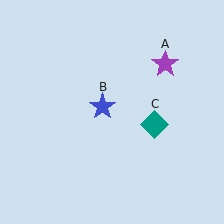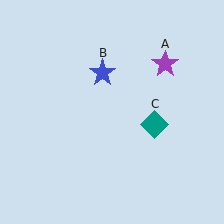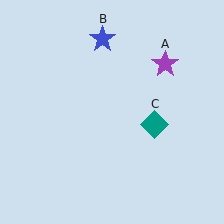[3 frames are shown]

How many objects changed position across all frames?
1 object changed position: blue star (object B).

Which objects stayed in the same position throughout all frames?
Purple star (object A) and teal diamond (object C) remained stationary.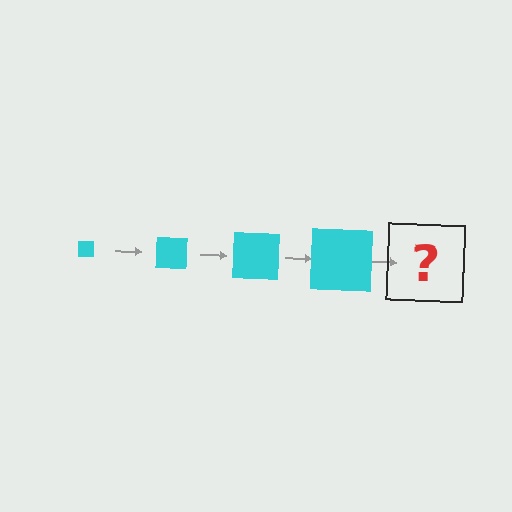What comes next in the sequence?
The next element should be a cyan square, larger than the previous one.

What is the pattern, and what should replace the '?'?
The pattern is that the square gets progressively larger each step. The '?' should be a cyan square, larger than the previous one.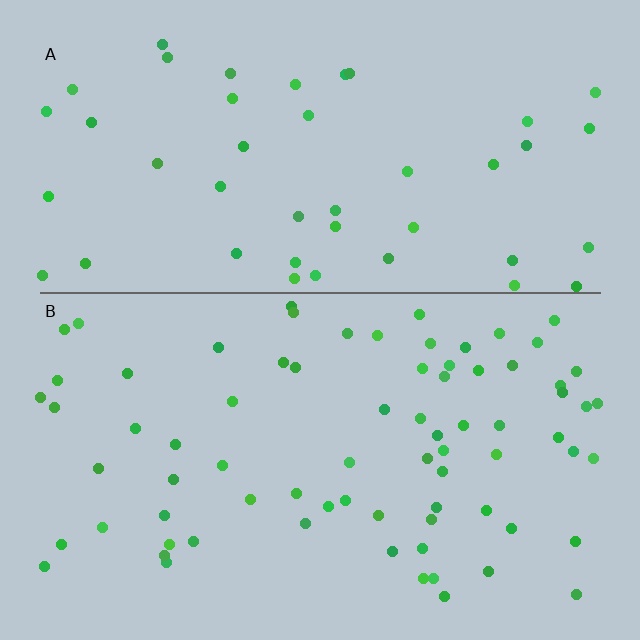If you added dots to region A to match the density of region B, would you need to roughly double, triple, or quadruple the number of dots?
Approximately double.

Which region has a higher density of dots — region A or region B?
B (the bottom).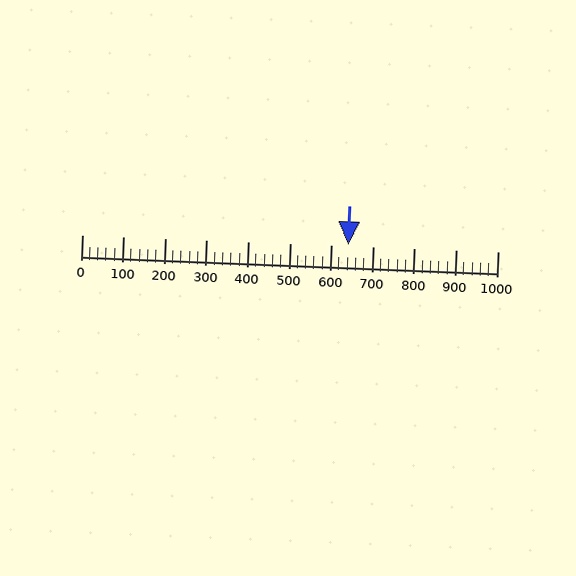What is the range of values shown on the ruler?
The ruler shows values from 0 to 1000.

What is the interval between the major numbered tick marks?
The major tick marks are spaced 100 units apart.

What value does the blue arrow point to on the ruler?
The blue arrow points to approximately 640.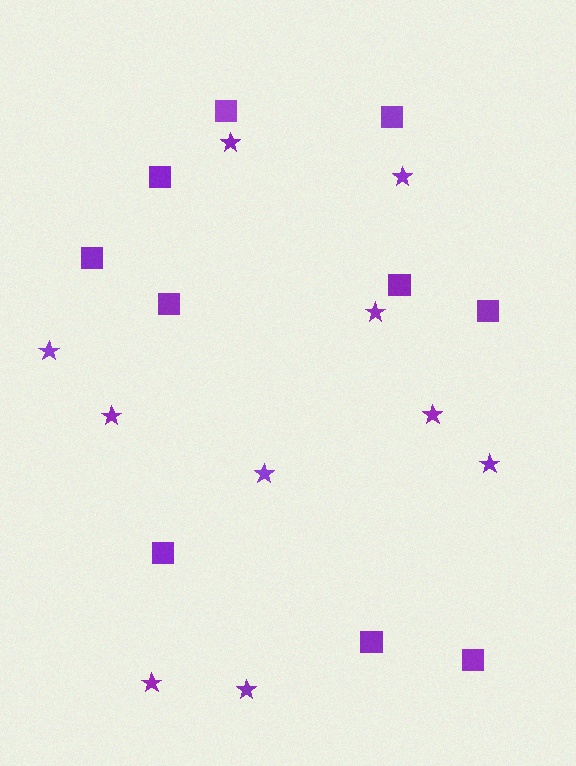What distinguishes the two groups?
There are 2 groups: one group of squares (10) and one group of stars (10).